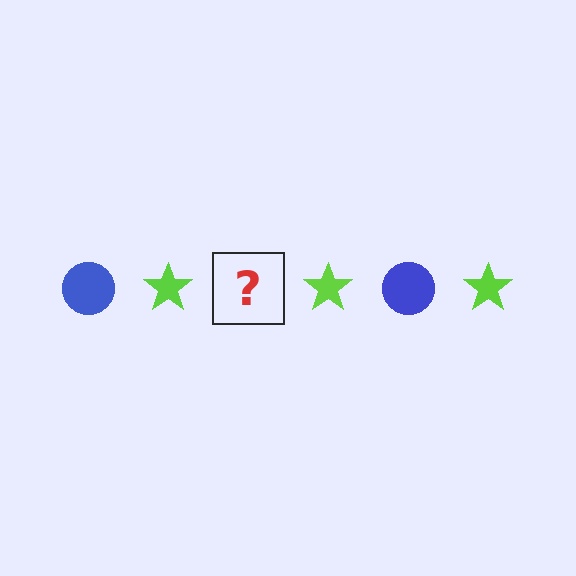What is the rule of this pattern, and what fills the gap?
The rule is that the pattern alternates between blue circle and lime star. The gap should be filled with a blue circle.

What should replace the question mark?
The question mark should be replaced with a blue circle.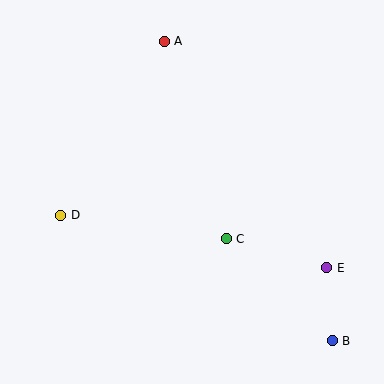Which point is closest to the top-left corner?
Point A is closest to the top-left corner.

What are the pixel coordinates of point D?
Point D is at (61, 215).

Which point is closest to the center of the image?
Point C at (226, 239) is closest to the center.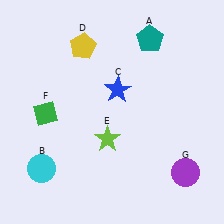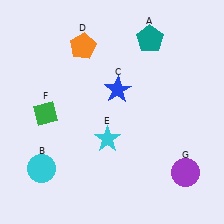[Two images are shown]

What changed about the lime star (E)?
In Image 1, E is lime. In Image 2, it changed to cyan.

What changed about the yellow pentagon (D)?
In Image 1, D is yellow. In Image 2, it changed to orange.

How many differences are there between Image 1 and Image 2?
There are 2 differences between the two images.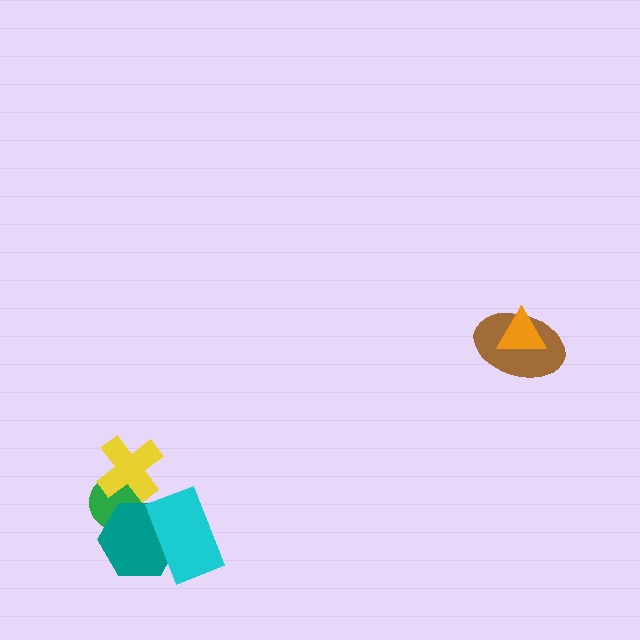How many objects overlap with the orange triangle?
1 object overlaps with the orange triangle.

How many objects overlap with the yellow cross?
1 object overlaps with the yellow cross.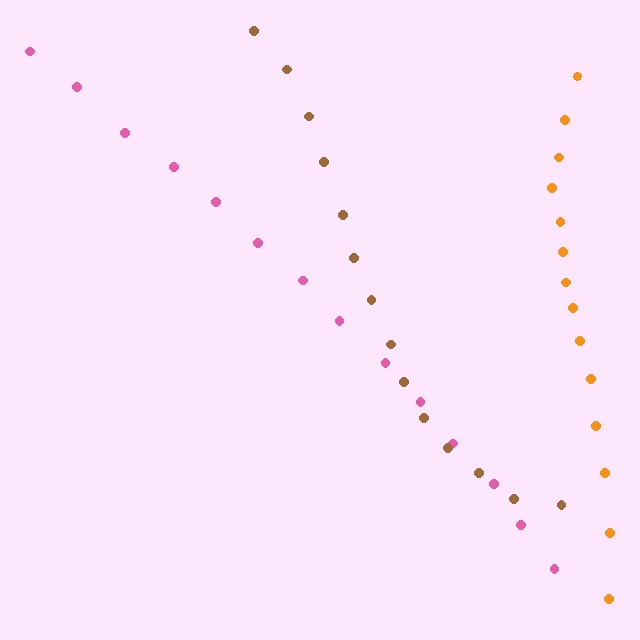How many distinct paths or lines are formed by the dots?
There are 3 distinct paths.